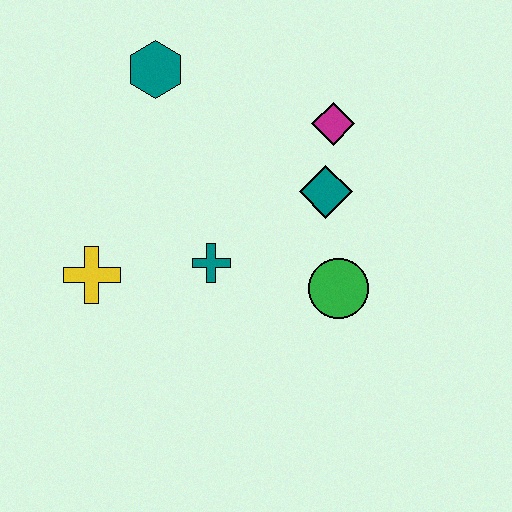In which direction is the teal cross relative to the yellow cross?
The teal cross is to the right of the yellow cross.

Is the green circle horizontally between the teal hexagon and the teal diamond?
No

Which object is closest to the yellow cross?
The teal cross is closest to the yellow cross.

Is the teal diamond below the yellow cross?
No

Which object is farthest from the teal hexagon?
The green circle is farthest from the teal hexagon.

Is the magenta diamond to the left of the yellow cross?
No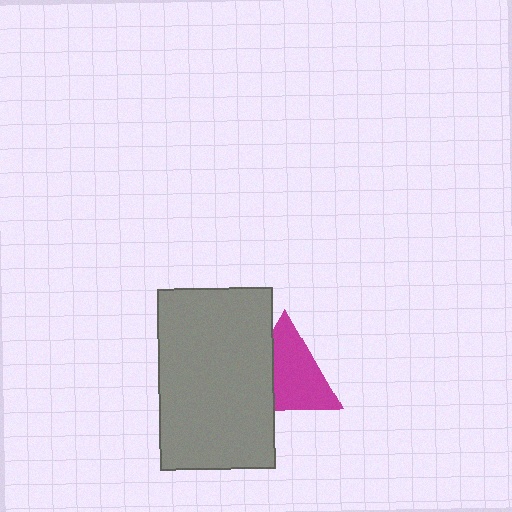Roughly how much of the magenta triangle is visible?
Most of it is visible (roughly 68%).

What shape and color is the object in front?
The object in front is a gray rectangle.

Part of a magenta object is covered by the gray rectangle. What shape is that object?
It is a triangle.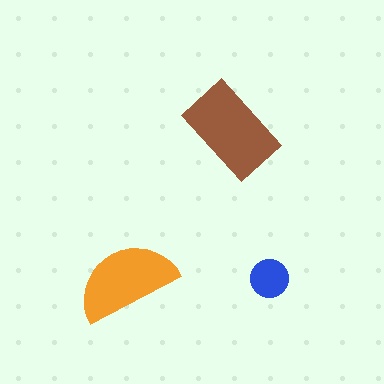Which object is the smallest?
The blue circle.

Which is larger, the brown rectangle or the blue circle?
The brown rectangle.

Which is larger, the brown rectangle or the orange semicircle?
The brown rectangle.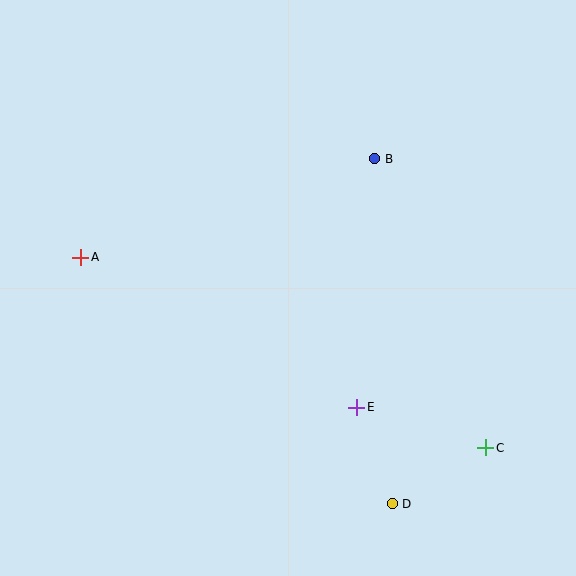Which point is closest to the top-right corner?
Point B is closest to the top-right corner.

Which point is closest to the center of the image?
Point E at (357, 407) is closest to the center.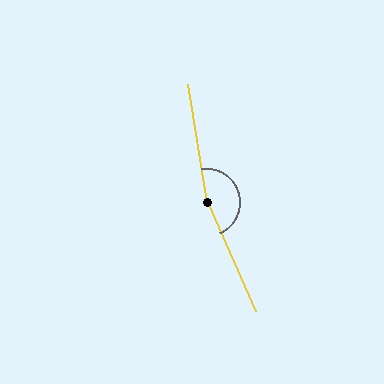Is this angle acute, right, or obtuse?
It is obtuse.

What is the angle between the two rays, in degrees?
Approximately 165 degrees.